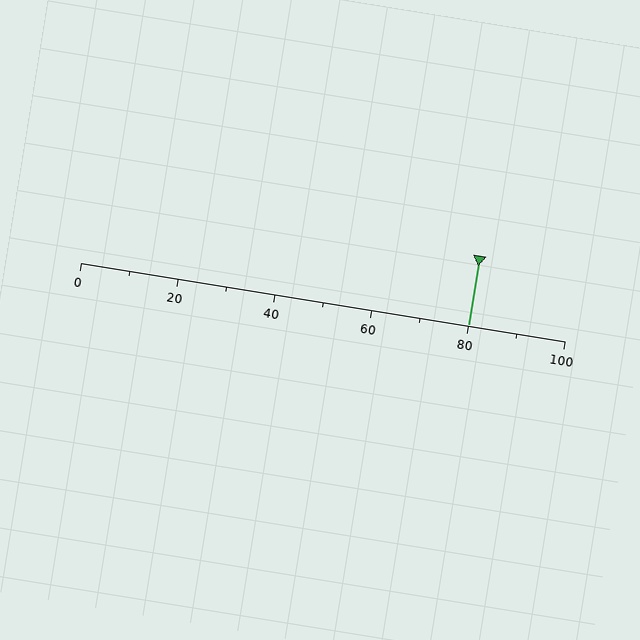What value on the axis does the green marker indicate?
The marker indicates approximately 80.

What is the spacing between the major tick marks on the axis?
The major ticks are spaced 20 apart.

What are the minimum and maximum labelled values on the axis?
The axis runs from 0 to 100.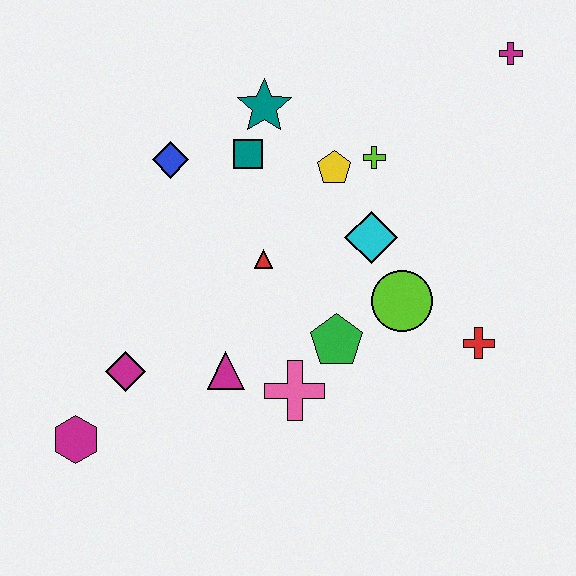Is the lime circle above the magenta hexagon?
Yes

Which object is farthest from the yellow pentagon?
The magenta hexagon is farthest from the yellow pentagon.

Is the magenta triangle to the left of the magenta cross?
Yes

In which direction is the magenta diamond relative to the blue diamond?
The magenta diamond is below the blue diamond.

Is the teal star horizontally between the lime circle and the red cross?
No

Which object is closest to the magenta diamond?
The magenta hexagon is closest to the magenta diamond.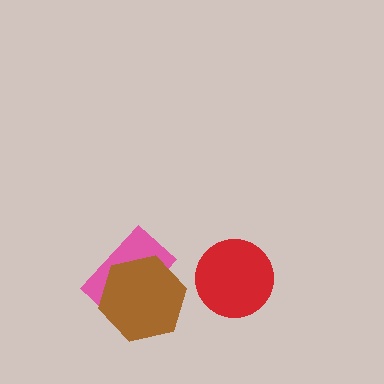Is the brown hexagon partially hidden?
No, no other shape covers it.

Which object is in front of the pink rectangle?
The brown hexagon is in front of the pink rectangle.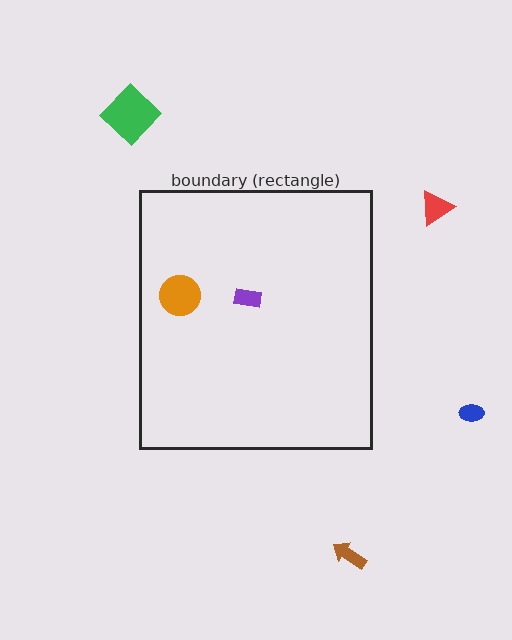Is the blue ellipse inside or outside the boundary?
Outside.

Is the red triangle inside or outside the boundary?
Outside.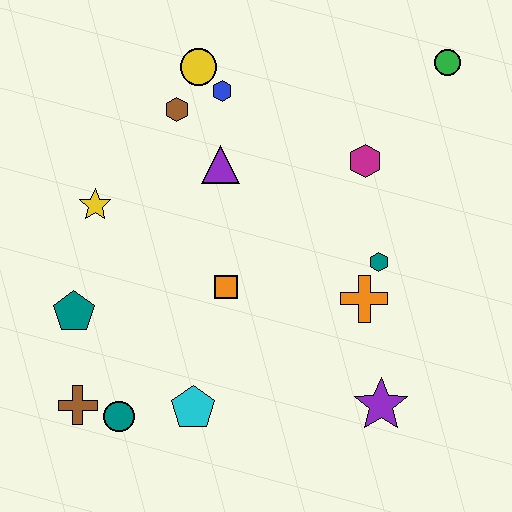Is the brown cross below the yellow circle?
Yes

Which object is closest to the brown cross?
The teal circle is closest to the brown cross.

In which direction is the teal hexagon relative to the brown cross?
The teal hexagon is to the right of the brown cross.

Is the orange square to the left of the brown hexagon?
No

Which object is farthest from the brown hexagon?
The purple star is farthest from the brown hexagon.